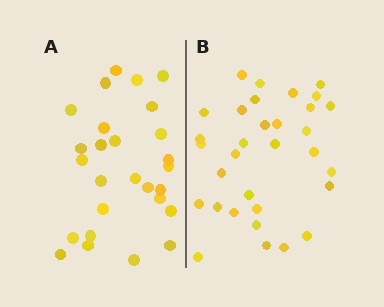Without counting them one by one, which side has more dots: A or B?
Region B (the right region) has more dots.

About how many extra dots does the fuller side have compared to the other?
Region B has about 5 more dots than region A.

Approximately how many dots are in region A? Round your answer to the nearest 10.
About 30 dots. (The exact count is 27, which rounds to 30.)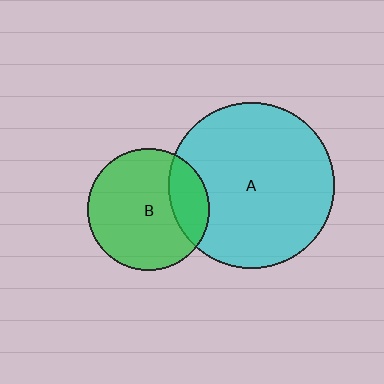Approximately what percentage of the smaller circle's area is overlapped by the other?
Approximately 20%.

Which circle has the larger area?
Circle A (cyan).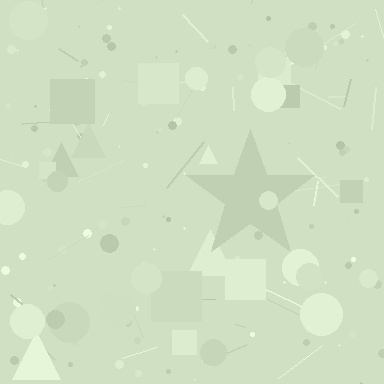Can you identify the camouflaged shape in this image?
The camouflaged shape is a star.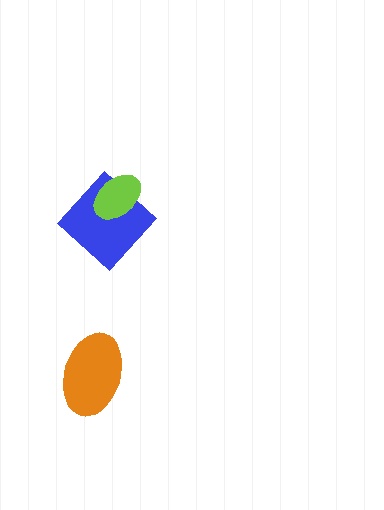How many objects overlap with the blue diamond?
1 object overlaps with the blue diamond.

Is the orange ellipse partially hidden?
No, no other shape covers it.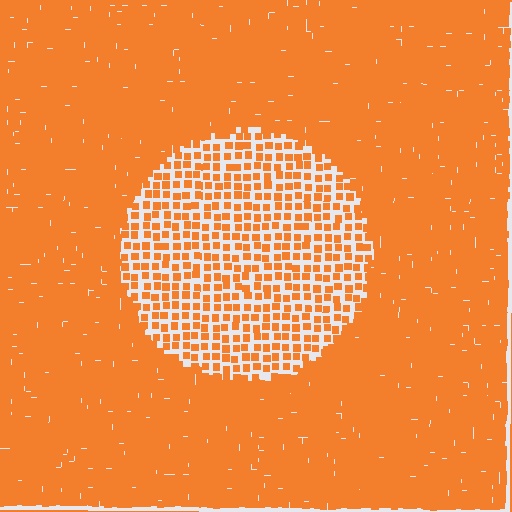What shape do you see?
I see a circle.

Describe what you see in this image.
The image contains small orange elements arranged at two different densities. A circle-shaped region is visible where the elements are less densely packed than the surrounding area.